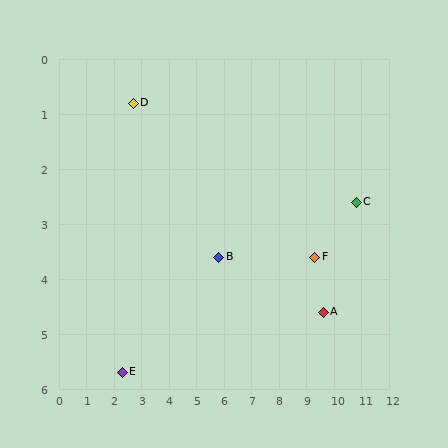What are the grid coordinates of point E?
Point E is at approximately (2.3, 5.7).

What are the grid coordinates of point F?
Point F is at approximately (9.3, 3.6).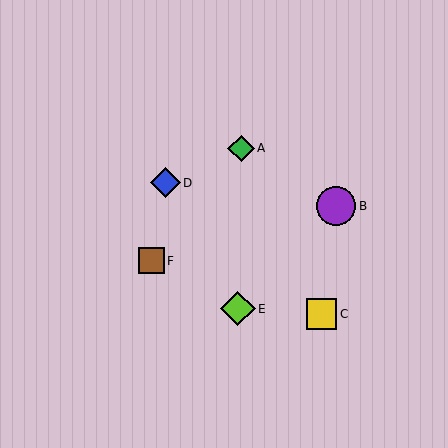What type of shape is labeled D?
Shape D is a blue diamond.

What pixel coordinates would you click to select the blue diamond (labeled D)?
Click at (166, 183) to select the blue diamond D.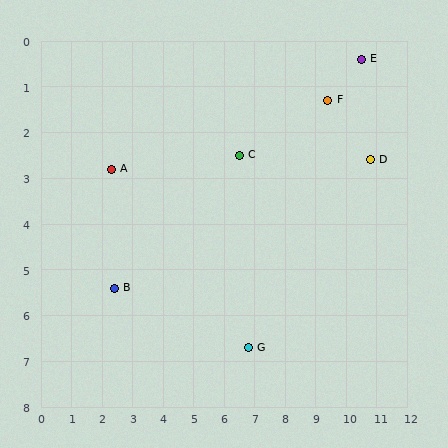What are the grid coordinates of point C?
Point C is at approximately (6.5, 2.5).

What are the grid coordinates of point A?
Point A is at approximately (2.3, 2.8).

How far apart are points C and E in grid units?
Points C and E are about 4.5 grid units apart.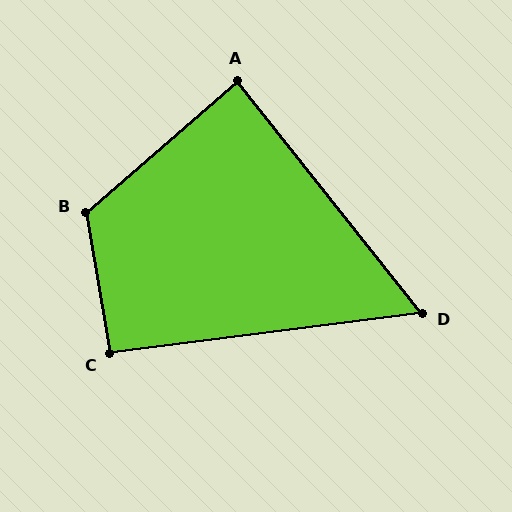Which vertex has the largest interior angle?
B, at approximately 121 degrees.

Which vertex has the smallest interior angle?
D, at approximately 59 degrees.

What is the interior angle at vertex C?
Approximately 92 degrees (approximately right).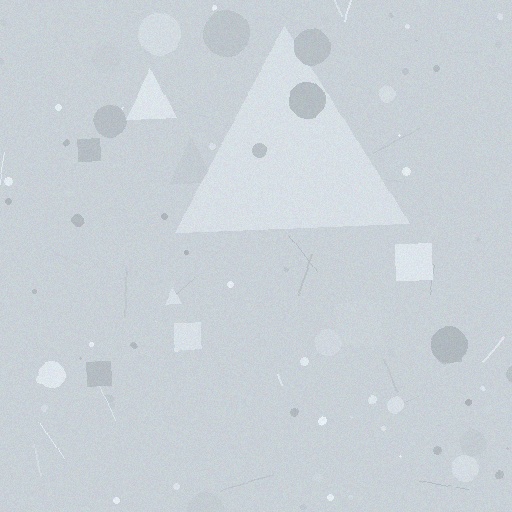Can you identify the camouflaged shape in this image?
The camouflaged shape is a triangle.